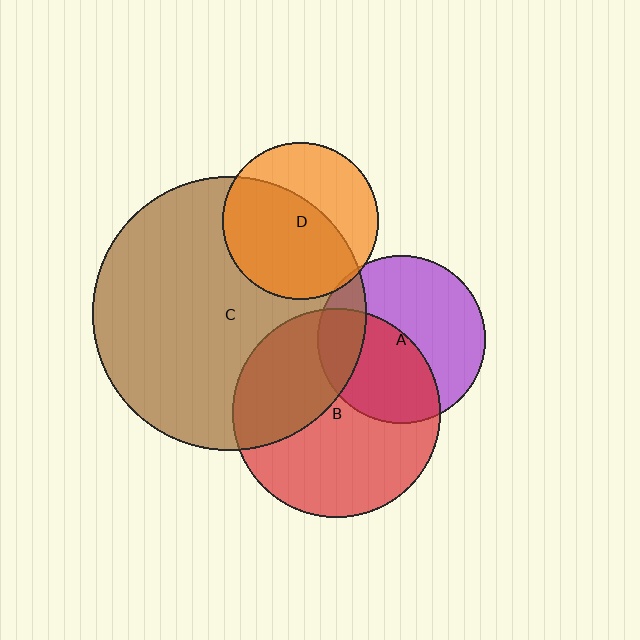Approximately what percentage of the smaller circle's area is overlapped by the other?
Approximately 60%.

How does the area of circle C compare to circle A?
Approximately 2.6 times.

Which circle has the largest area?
Circle C (brown).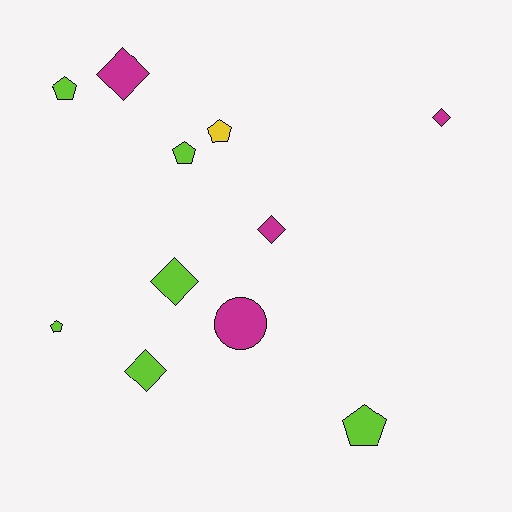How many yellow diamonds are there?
There are no yellow diamonds.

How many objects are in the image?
There are 11 objects.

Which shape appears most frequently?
Diamond, with 5 objects.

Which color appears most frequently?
Lime, with 6 objects.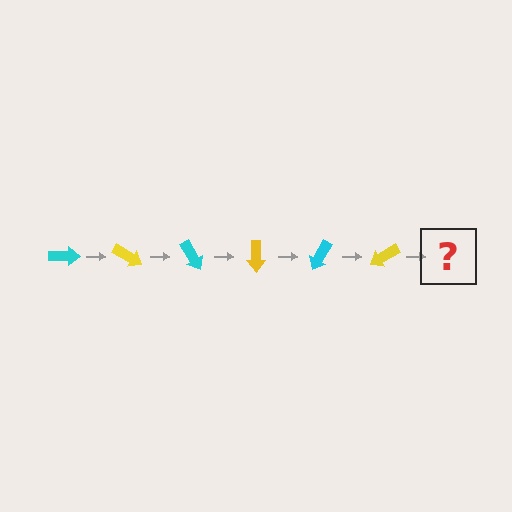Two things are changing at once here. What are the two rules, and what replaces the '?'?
The two rules are that it rotates 30 degrees each step and the color cycles through cyan and yellow. The '?' should be a cyan arrow, rotated 180 degrees from the start.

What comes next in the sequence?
The next element should be a cyan arrow, rotated 180 degrees from the start.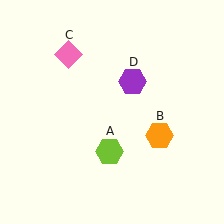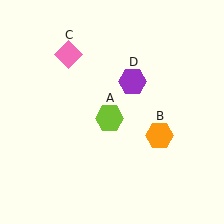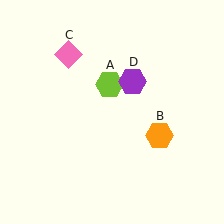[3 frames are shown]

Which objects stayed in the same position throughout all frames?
Orange hexagon (object B) and pink diamond (object C) and purple hexagon (object D) remained stationary.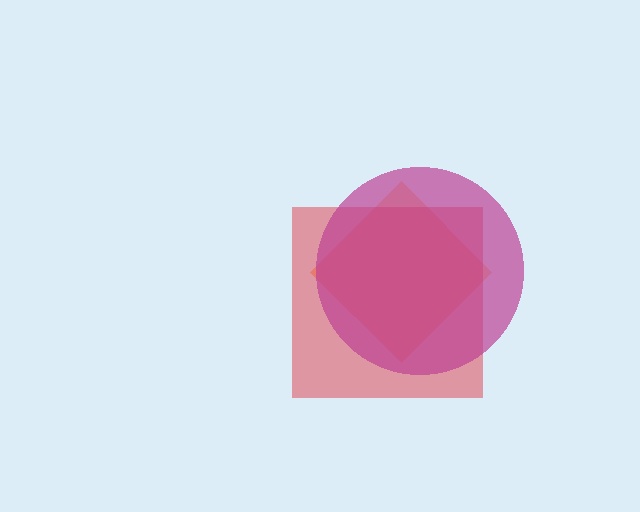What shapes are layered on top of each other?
The layered shapes are: an orange diamond, a red square, a magenta circle.